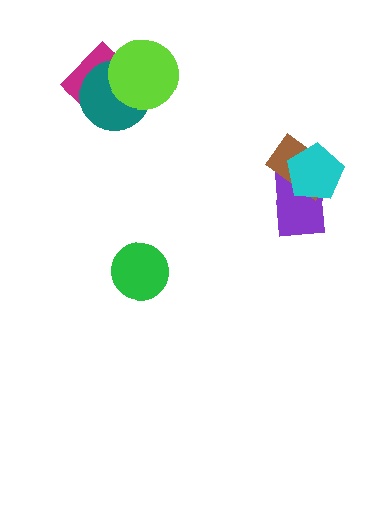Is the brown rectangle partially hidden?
Yes, it is partially covered by another shape.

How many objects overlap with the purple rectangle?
2 objects overlap with the purple rectangle.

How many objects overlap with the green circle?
0 objects overlap with the green circle.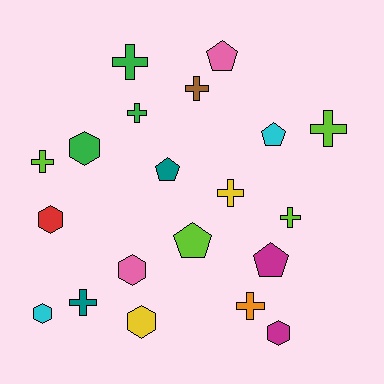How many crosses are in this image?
There are 9 crosses.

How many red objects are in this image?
There is 1 red object.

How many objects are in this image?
There are 20 objects.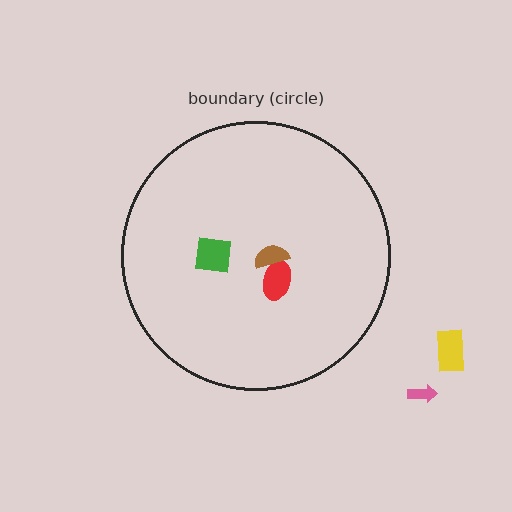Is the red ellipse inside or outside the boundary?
Inside.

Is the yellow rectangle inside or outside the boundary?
Outside.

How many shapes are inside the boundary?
3 inside, 2 outside.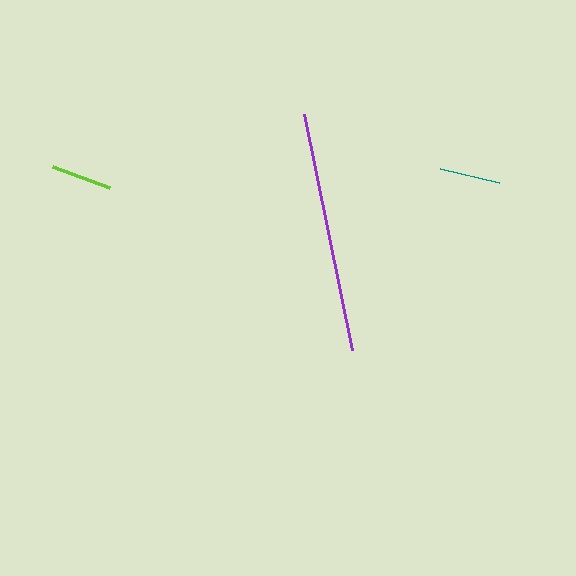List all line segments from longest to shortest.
From longest to shortest: purple, lime, teal.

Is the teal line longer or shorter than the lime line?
The lime line is longer than the teal line.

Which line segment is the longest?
The purple line is the longest at approximately 241 pixels.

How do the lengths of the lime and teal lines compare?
The lime and teal lines are approximately the same length.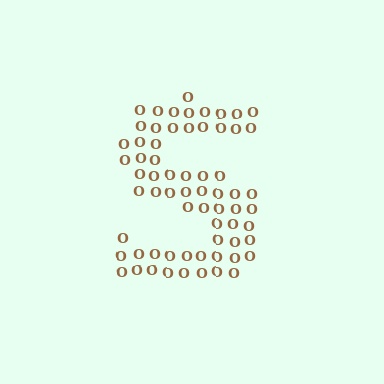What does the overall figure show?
The overall figure shows the letter S.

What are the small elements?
The small elements are letter O's.